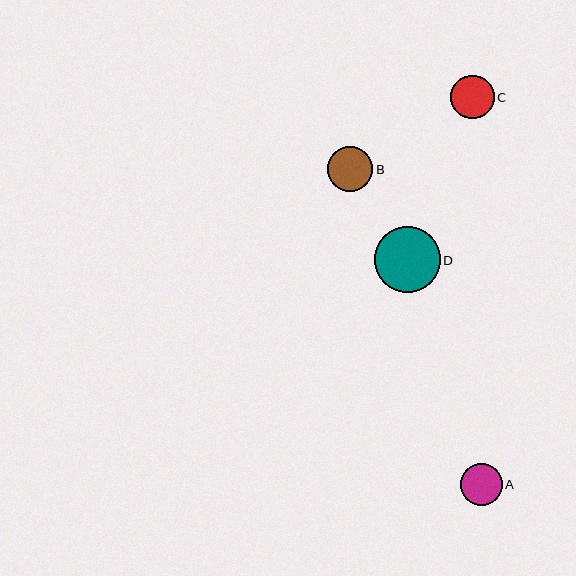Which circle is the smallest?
Circle A is the smallest with a size of approximately 42 pixels.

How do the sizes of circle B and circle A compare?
Circle B and circle A are approximately the same size.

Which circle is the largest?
Circle D is the largest with a size of approximately 66 pixels.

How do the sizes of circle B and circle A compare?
Circle B and circle A are approximately the same size.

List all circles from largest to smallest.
From largest to smallest: D, B, C, A.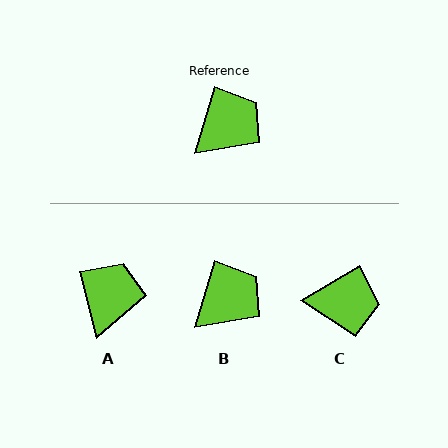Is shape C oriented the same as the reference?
No, it is off by about 42 degrees.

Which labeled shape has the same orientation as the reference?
B.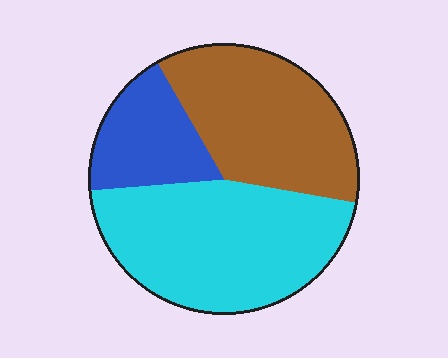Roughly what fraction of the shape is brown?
Brown takes up about three eighths (3/8) of the shape.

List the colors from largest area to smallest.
From largest to smallest: cyan, brown, blue.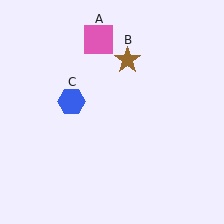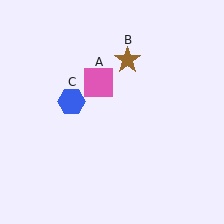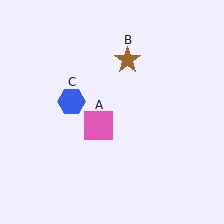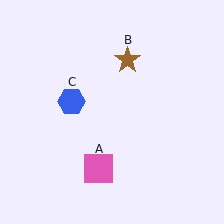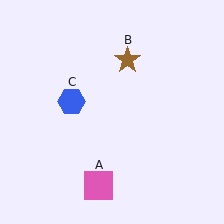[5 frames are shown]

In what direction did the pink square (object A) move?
The pink square (object A) moved down.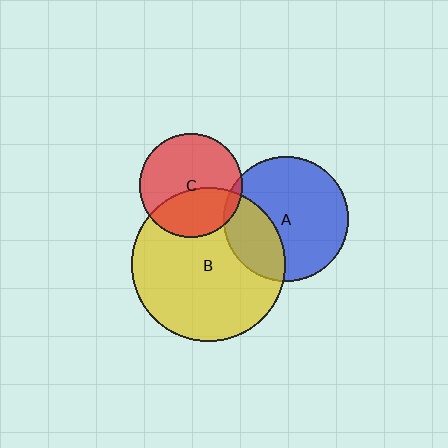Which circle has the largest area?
Circle B (yellow).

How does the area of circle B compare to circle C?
Approximately 2.2 times.